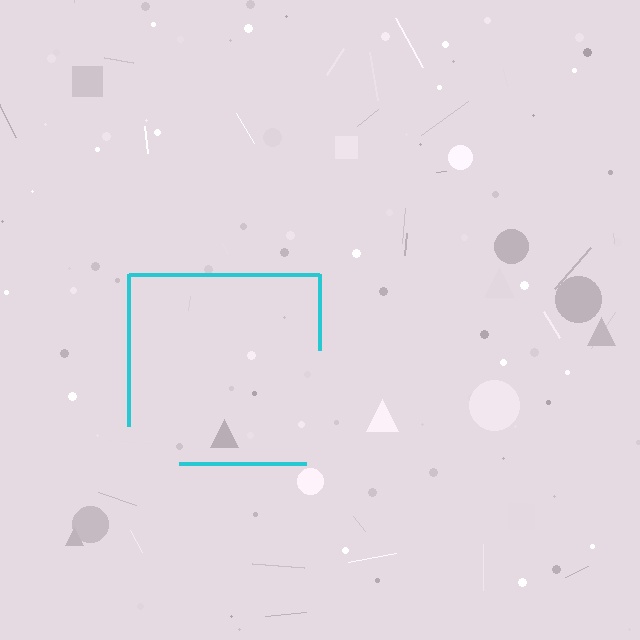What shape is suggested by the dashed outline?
The dashed outline suggests a square.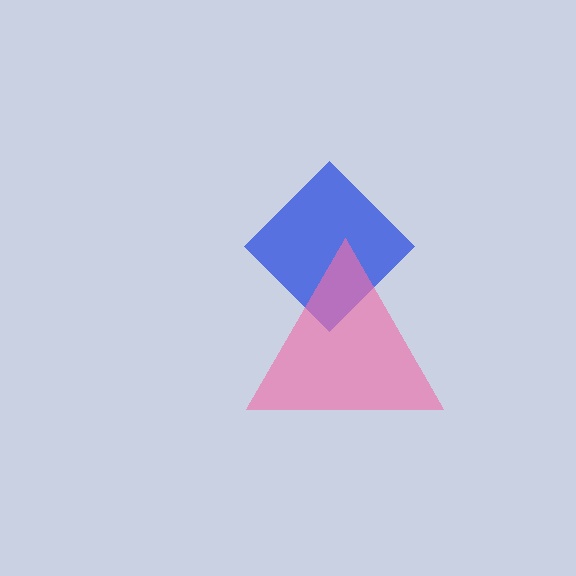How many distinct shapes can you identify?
There are 2 distinct shapes: a blue diamond, a pink triangle.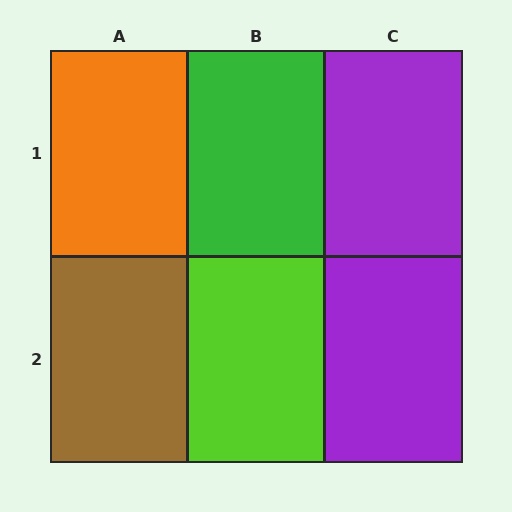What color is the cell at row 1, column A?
Orange.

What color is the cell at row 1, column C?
Purple.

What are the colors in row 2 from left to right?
Brown, lime, purple.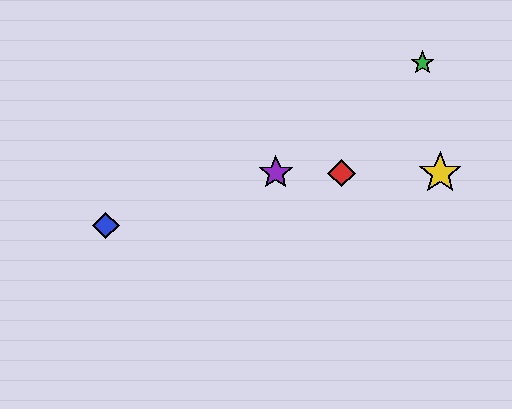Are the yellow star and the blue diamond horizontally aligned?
No, the yellow star is at y≈173 and the blue diamond is at y≈226.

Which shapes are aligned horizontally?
The red diamond, the yellow star, the purple star are aligned horizontally.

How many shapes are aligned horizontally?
3 shapes (the red diamond, the yellow star, the purple star) are aligned horizontally.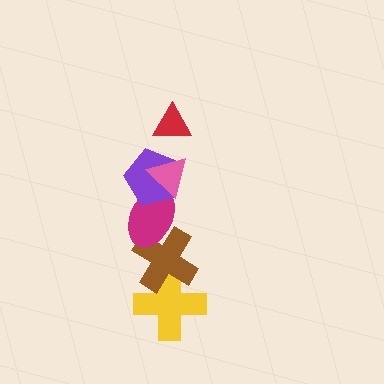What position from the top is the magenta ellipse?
The magenta ellipse is 4th from the top.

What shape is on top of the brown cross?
The magenta ellipse is on top of the brown cross.